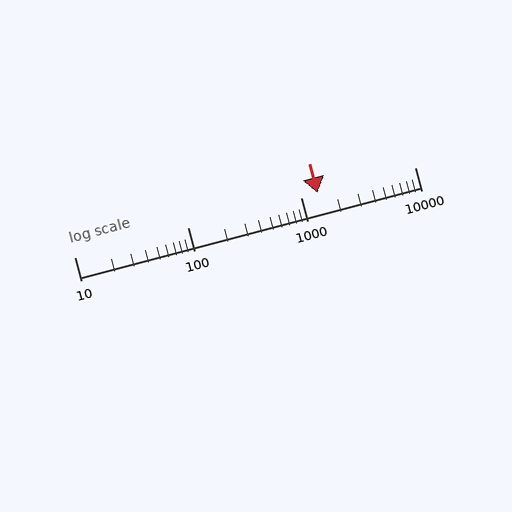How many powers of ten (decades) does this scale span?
The scale spans 3 decades, from 10 to 10000.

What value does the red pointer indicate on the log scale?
The pointer indicates approximately 1400.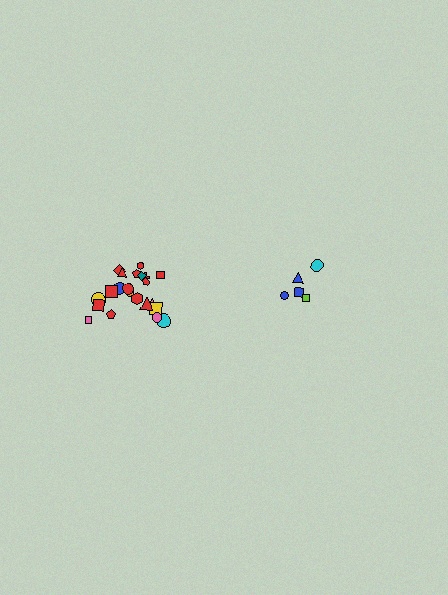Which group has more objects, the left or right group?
The left group.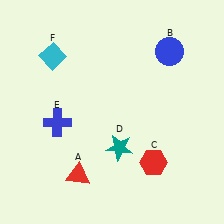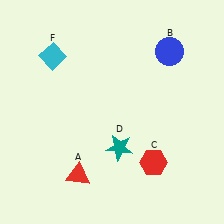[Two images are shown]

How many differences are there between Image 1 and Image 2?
There is 1 difference between the two images.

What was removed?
The blue cross (E) was removed in Image 2.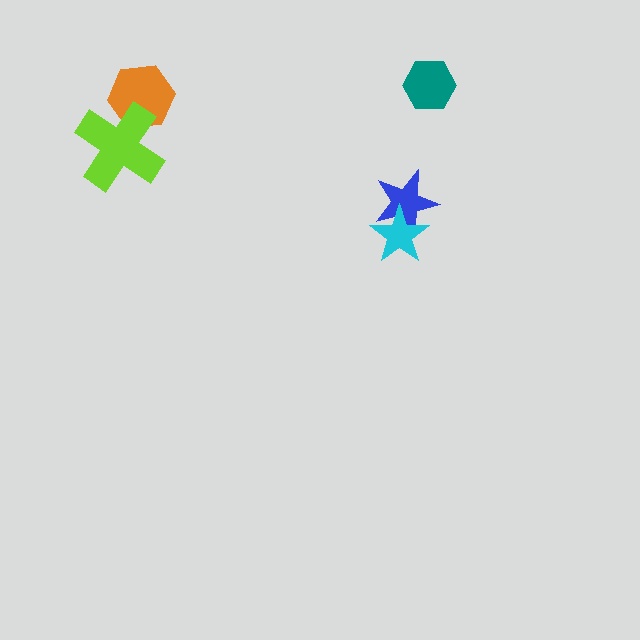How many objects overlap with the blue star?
1 object overlaps with the blue star.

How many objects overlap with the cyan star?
1 object overlaps with the cyan star.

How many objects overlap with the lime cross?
1 object overlaps with the lime cross.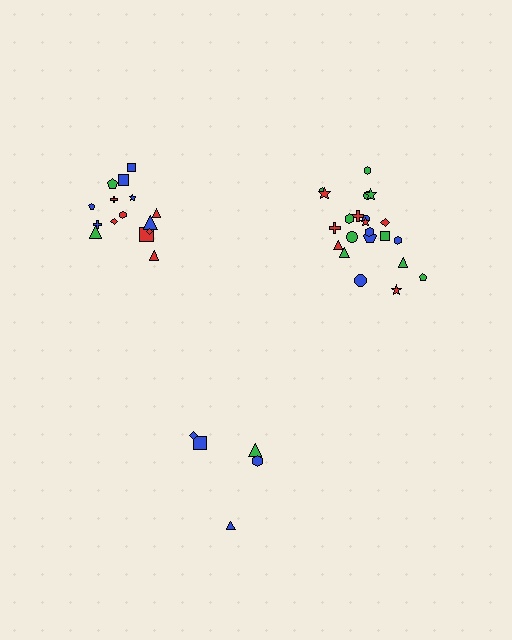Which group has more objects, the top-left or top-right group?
The top-right group.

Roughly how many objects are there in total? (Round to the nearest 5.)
Roughly 40 objects in total.